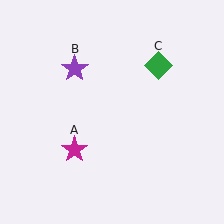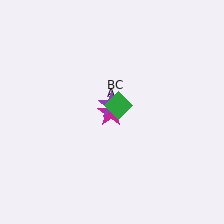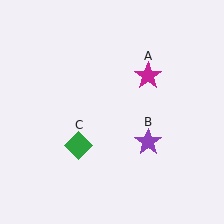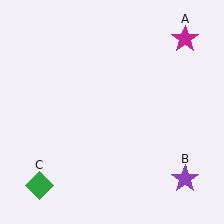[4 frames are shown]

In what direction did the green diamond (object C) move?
The green diamond (object C) moved down and to the left.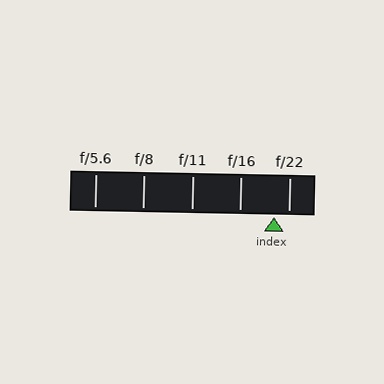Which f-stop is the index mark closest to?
The index mark is closest to f/22.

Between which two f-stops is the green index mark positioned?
The index mark is between f/16 and f/22.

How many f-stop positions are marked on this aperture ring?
There are 5 f-stop positions marked.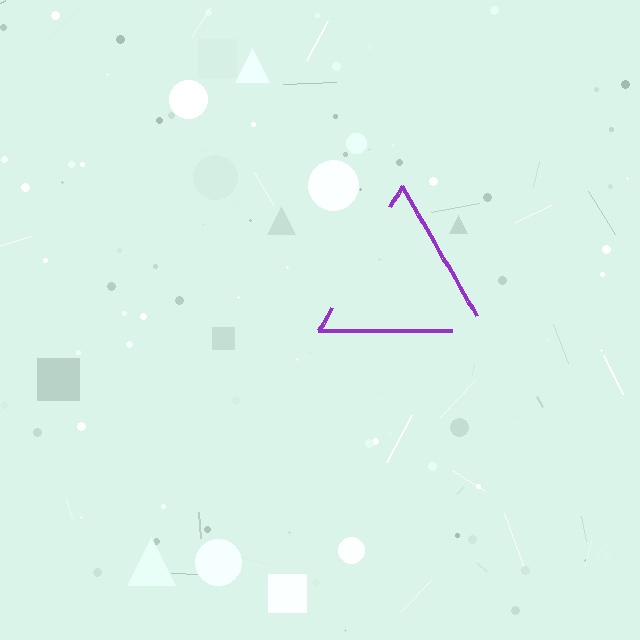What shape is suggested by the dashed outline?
The dashed outline suggests a triangle.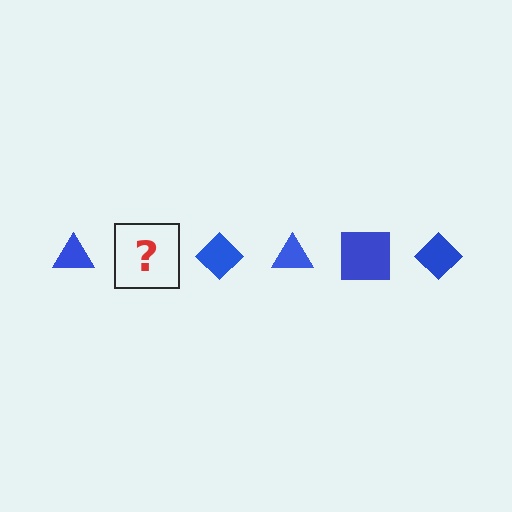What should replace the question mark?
The question mark should be replaced with a blue square.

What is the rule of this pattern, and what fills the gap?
The rule is that the pattern cycles through triangle, square, diamond shapes in blue. The gap should be filled with a blue square.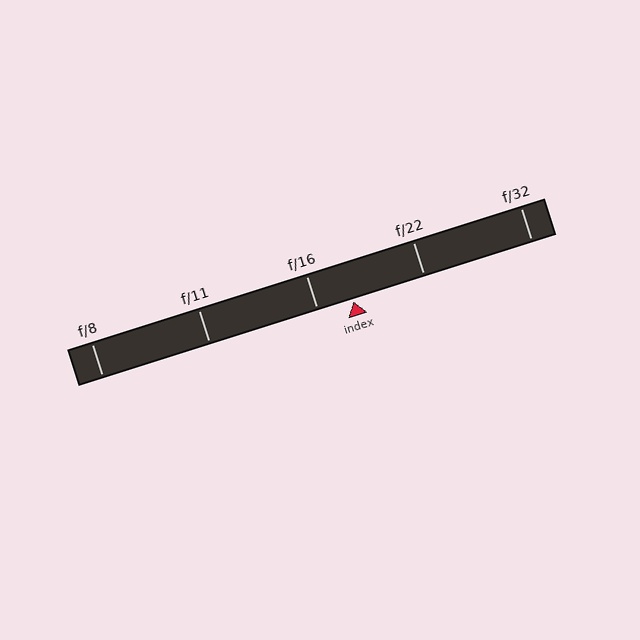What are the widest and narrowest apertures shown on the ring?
The widest aperture shown is f/8 and the narrowest is f/32.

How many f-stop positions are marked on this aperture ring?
There are 5 f-stop positions marked.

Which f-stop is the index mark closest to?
The index mark is closest to f/16.